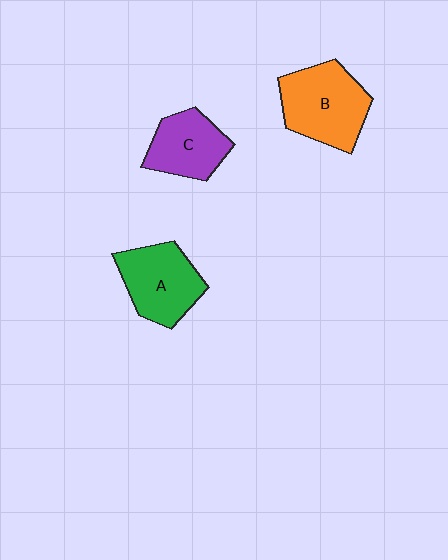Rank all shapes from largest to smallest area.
From largest to smallest: B (orange), A (green), C (purple).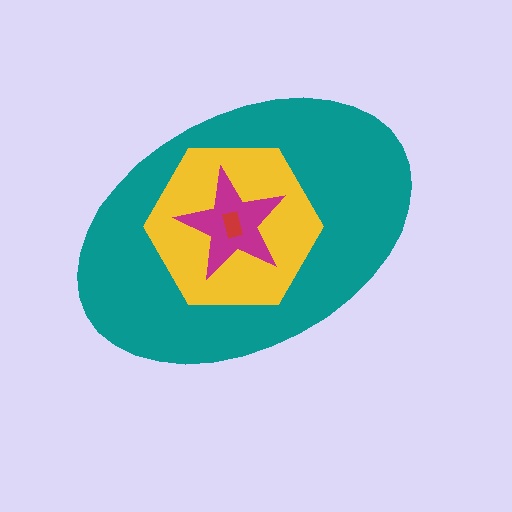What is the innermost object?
The red rectangle.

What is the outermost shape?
The teal ellipse.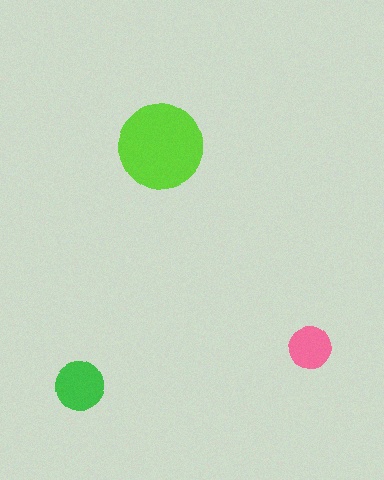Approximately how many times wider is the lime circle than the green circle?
About 2 times wider.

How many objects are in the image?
There are 3 objects in the image.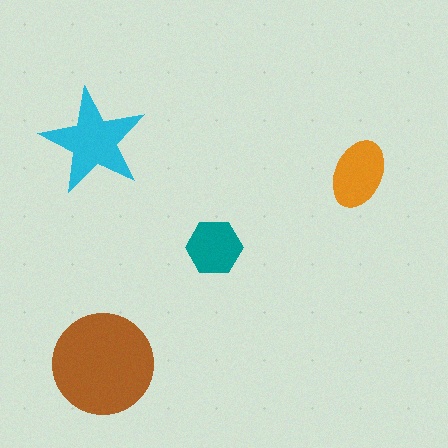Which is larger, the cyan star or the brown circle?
The brown circle.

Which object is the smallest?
The teal hexagon.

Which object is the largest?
The brown circle.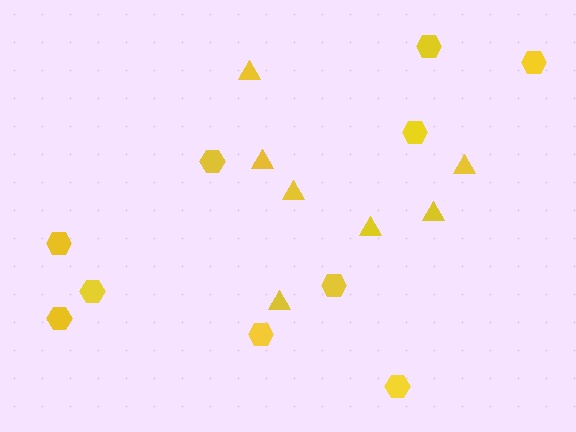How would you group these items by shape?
There are 2 groups: one group of triangles (7) and one group of hexagons (10).